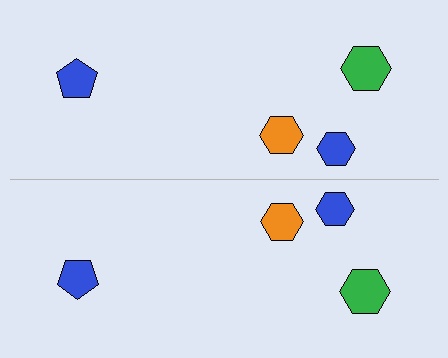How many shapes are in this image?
There are 8 shapes in this image.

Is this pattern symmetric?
Yes, this pattern has bilateral (reflection) symmetry.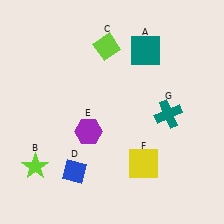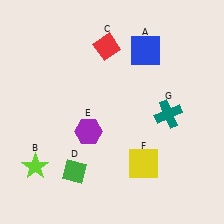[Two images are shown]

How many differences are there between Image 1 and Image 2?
There are 3 differences between the two images.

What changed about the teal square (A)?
In Image 1, A is teal. In Image 2, it changed to blue.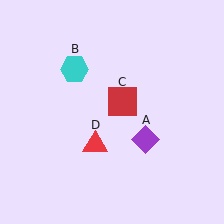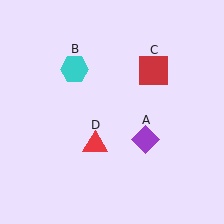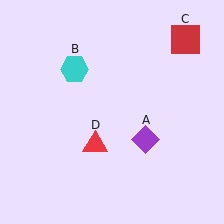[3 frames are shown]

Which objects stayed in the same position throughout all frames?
Purple diamond (object A) and cyan hexagon (object B) and red triangle (object D) remained stationary.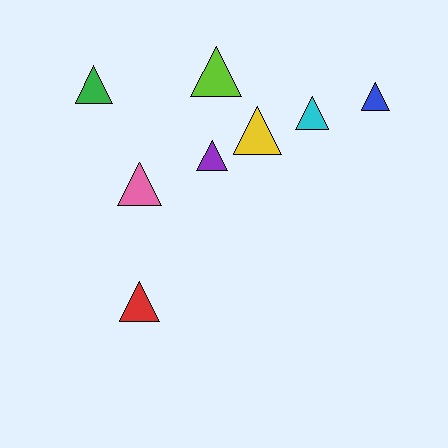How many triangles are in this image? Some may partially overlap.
There are 8 triangles.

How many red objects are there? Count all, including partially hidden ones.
There is 1 red object.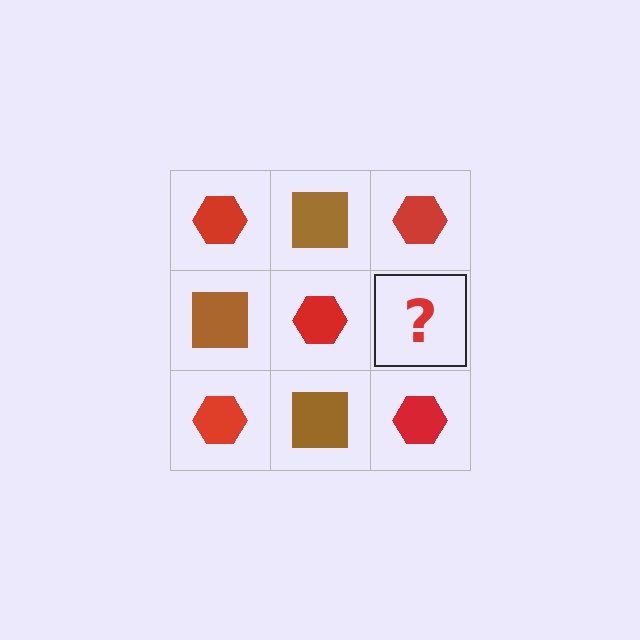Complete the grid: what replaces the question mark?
The question mark should be replaced with a brown square.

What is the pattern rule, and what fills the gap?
The rule is that it alternates red hexagon and brown square in a checkerboard pattern. The gap should be filled with a brown square.